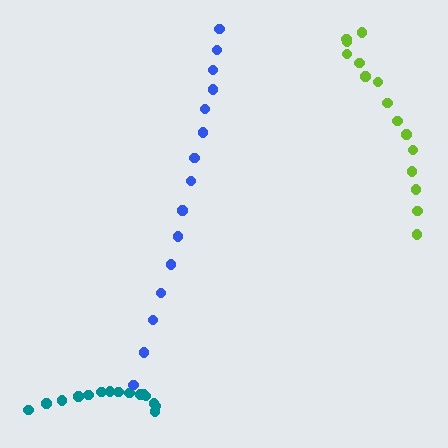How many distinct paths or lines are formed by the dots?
There are 3 distinct paths.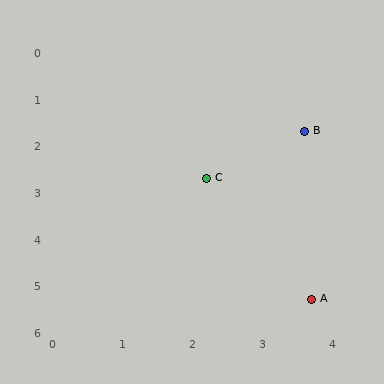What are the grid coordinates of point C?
Point C is at approximately (2.2, 2.7).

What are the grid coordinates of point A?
Point A is at approximately (3.7, 5.3).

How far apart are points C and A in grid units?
Points C and A are about 3.0 grid units apart.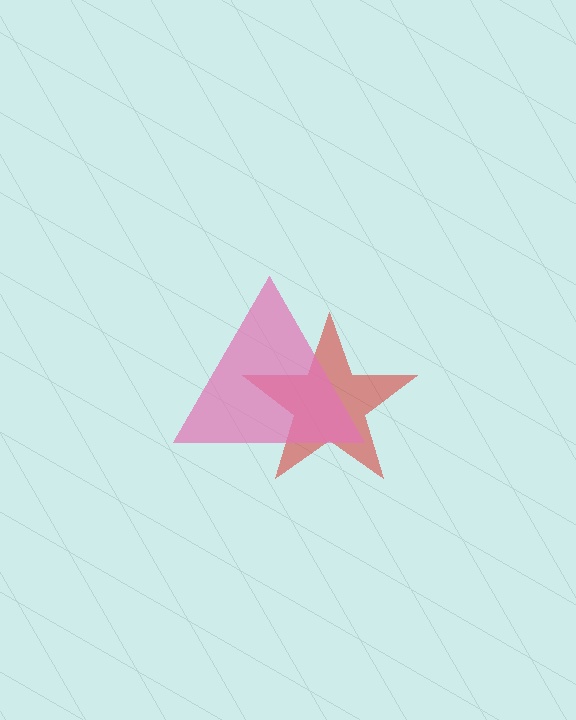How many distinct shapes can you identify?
There are 2 distinct shapes: a red star, a pink triangle.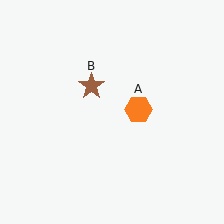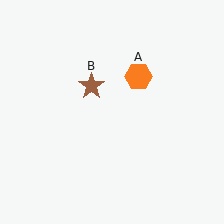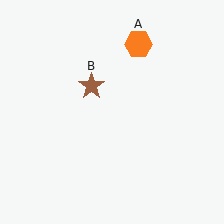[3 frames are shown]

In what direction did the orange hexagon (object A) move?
The orange hexagon (object A) moved up.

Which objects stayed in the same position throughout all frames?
Brown star (object B) remained stationary.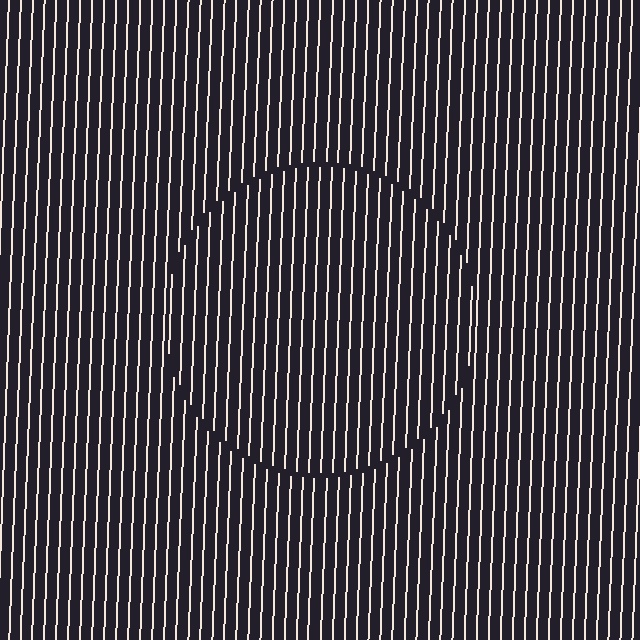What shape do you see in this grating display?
An illusory circle. The interior of the shape contains the same grating, shifted by half a period — the contour is defined by the phase discontinuity where line-ends from the inner and outer gratings abut.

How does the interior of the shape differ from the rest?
The interior of the shape contains the same grating, shifted by half a period — the contour is defined by the phase discontinuity where line-ends from the inner and outer gratings abut.